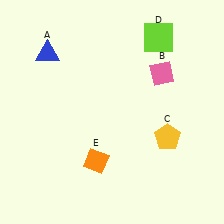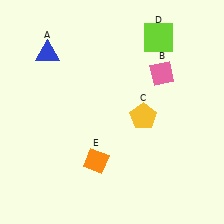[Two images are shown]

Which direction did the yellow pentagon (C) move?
The yellow pentagon (C) moved left.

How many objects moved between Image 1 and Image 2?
1 object moved between the two images.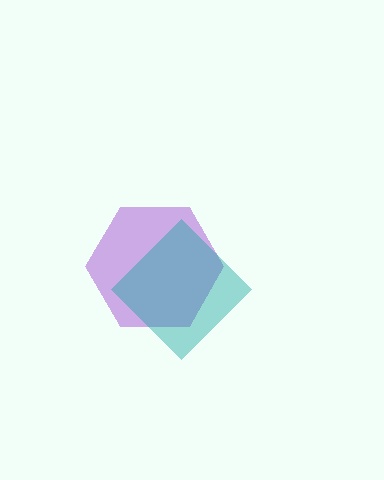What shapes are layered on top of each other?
The layered shapes are: a purple hexagon, a teal diamond.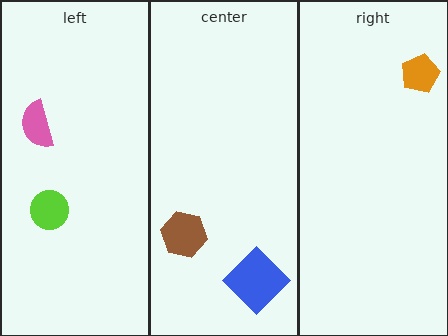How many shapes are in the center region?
2.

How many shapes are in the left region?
2.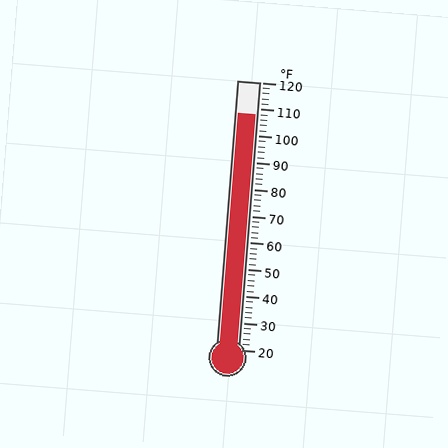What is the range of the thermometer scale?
The thermometer scale ranges from 20°F to 120°F.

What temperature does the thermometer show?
The thermometer shows approximately 108°F.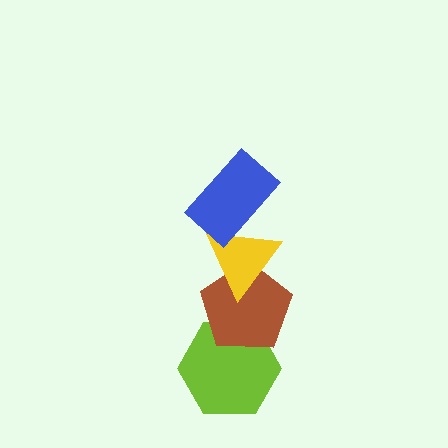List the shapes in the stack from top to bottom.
From top to bottom: the blue rectangle, the yellow triangle, the brown pentagon, the lime hexagon.